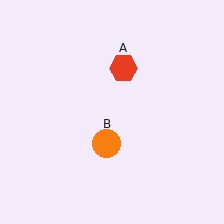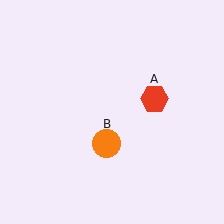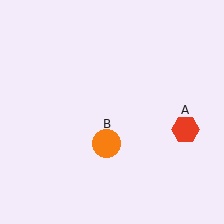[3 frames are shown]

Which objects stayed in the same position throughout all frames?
Orange circle (object B) remained stationary.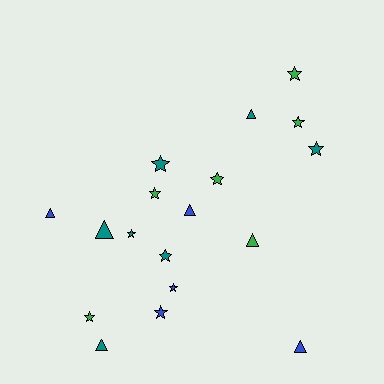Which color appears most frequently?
Teal, with 7 objects.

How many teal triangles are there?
There are 3 teal triangles.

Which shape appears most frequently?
Star, with 11 objects.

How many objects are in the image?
There are 18 objects.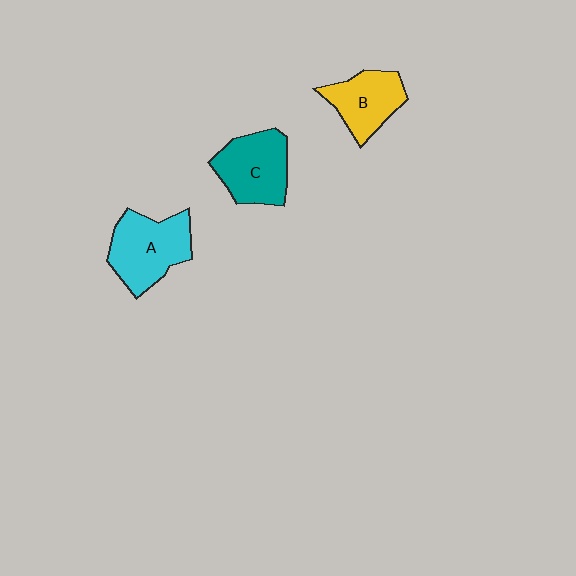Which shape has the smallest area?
Shape B (yellow).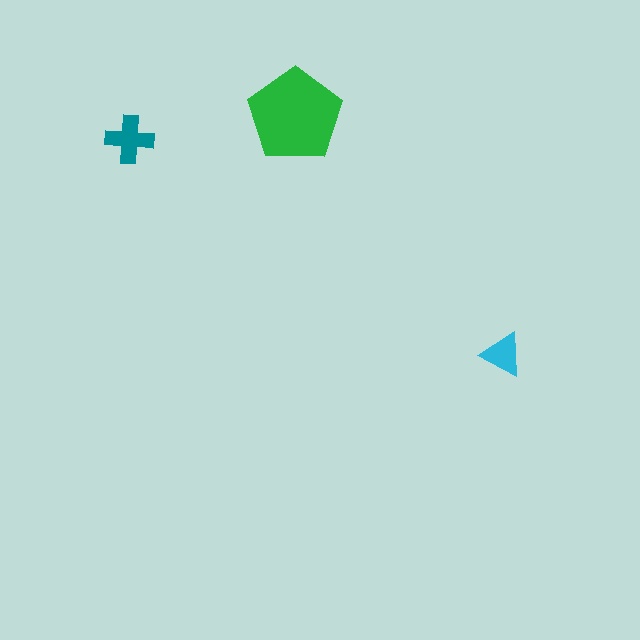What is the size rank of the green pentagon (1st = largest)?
1st.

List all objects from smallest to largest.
The cyan triangle, the teal cross, the green pentagon.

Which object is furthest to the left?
The teal cross is leftmost.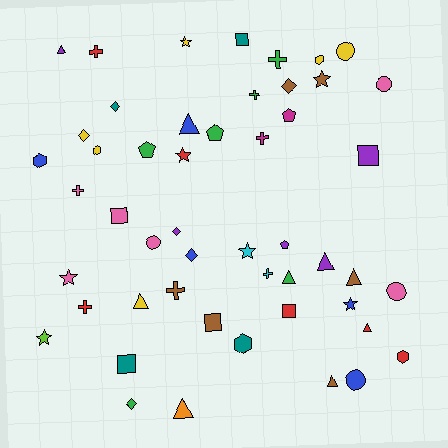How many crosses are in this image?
There are 8 crosses.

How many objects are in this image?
There are 50 objects.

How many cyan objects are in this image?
There are 2 cyan objects.